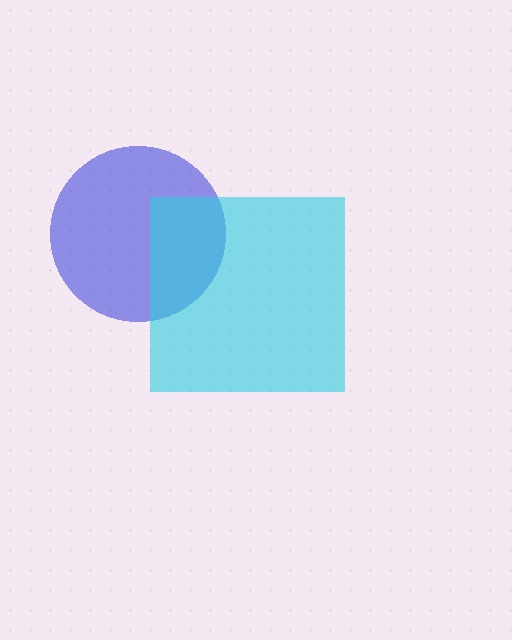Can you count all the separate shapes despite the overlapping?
Yes, there are 2 separate shapes.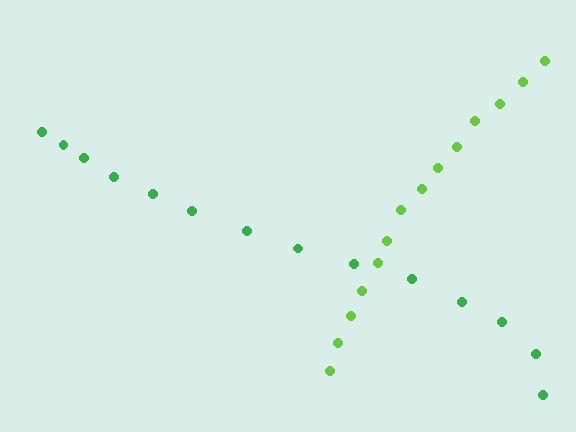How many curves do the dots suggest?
There are 2 distinct paths.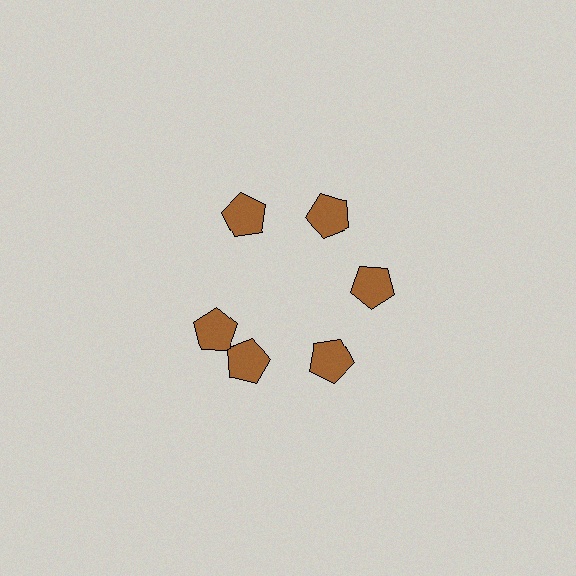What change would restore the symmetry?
The symmetry would be restored by rotating it back into even spacing with its neighbors so that all 6 pentagons sit at equal angles and equal distance from the center.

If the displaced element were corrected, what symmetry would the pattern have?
It would have 6-fold rotational symmetry — the pattern would map onto itself every 60 degrees.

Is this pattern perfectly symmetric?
No. The 6 brown pentagons are arranged in a ring, but one element near the 9 o'clock position is rotated out of alignment along the ring, breaking the 6-fold rotational symmetry.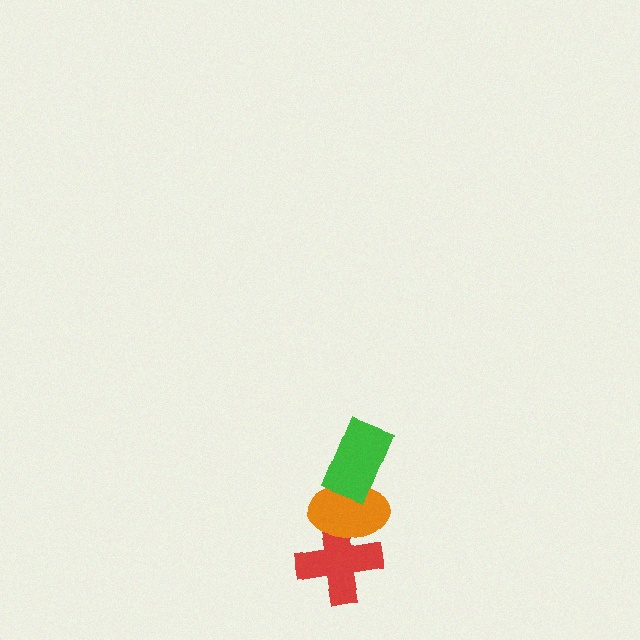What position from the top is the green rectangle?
The green rectangle is 1st from the top.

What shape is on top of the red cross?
The orange ellipse is on top of the red cross.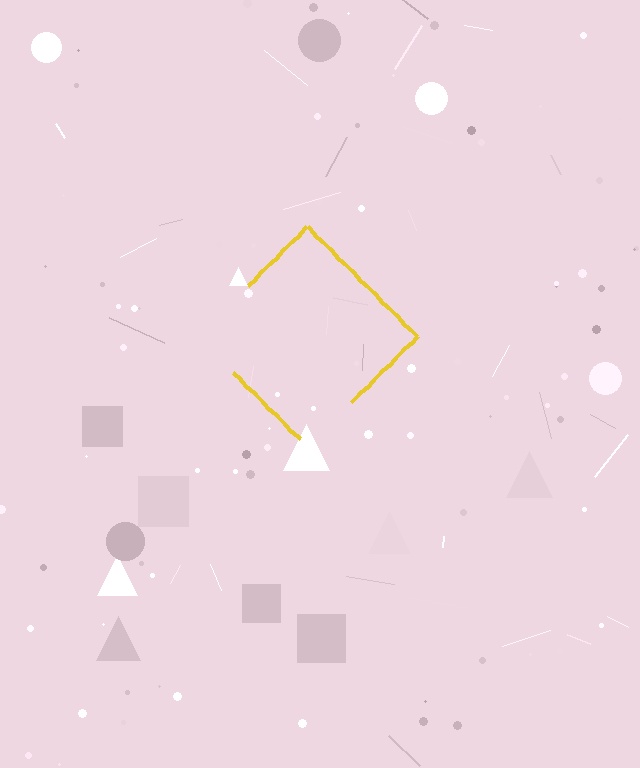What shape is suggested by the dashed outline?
The dashed outline suggests a diamond.